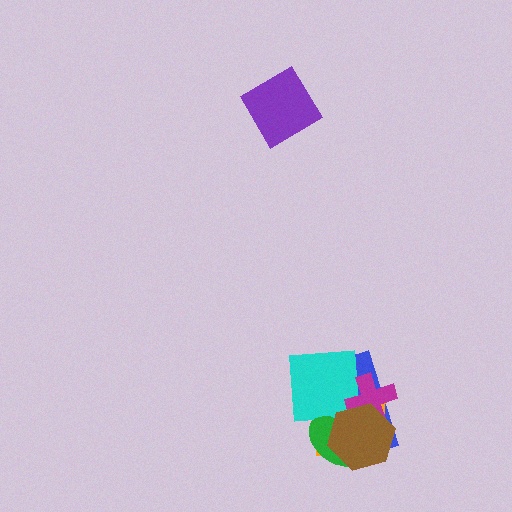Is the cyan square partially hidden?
Yes, it is partially covered by another shape.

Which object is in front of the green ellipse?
The brown hexagon is in front of the green ellipse.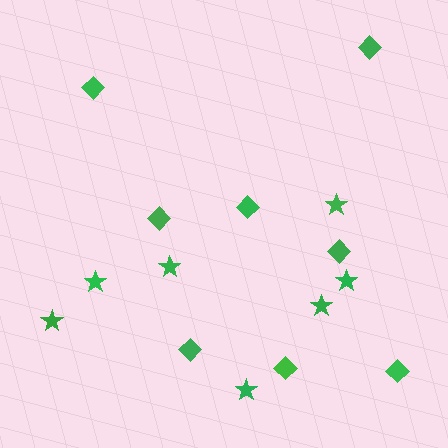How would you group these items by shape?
There are 2 groups: one group of diamonds (8) and one group of stars (7).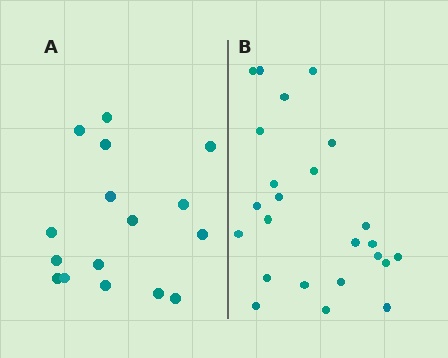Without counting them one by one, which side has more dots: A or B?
Region B (the right region) has more dots.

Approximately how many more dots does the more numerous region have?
Region B has roughly 8 or so more dots than region A.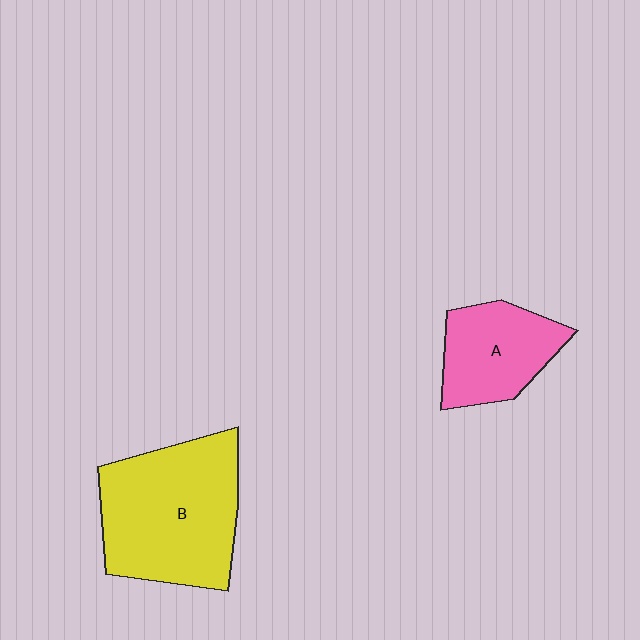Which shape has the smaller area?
Shape A (pink).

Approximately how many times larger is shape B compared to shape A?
Approximately 1.8 times.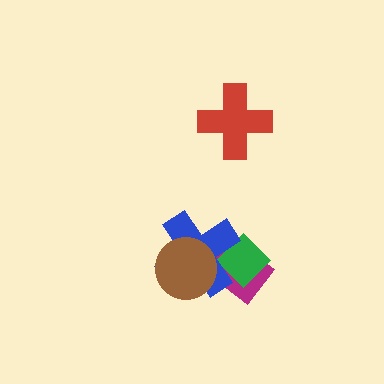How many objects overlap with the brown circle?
2 objects overlap with the brown circle.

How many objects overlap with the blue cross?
3 objects overlap with the blue cross.